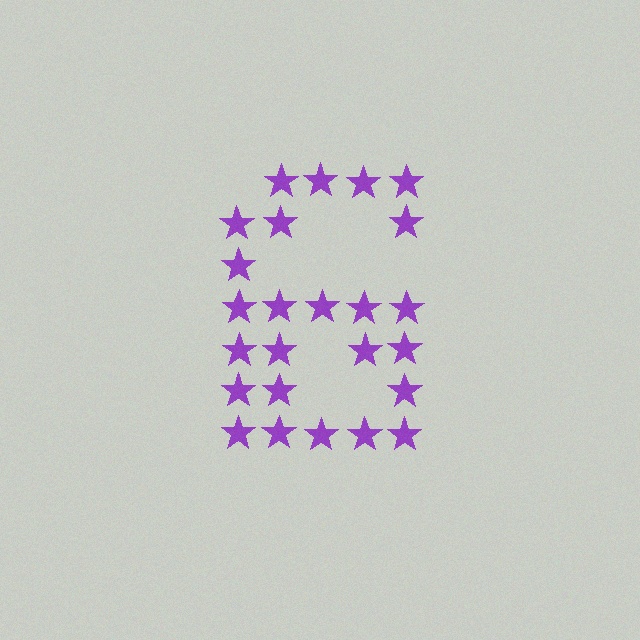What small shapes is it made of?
It is made of small stars.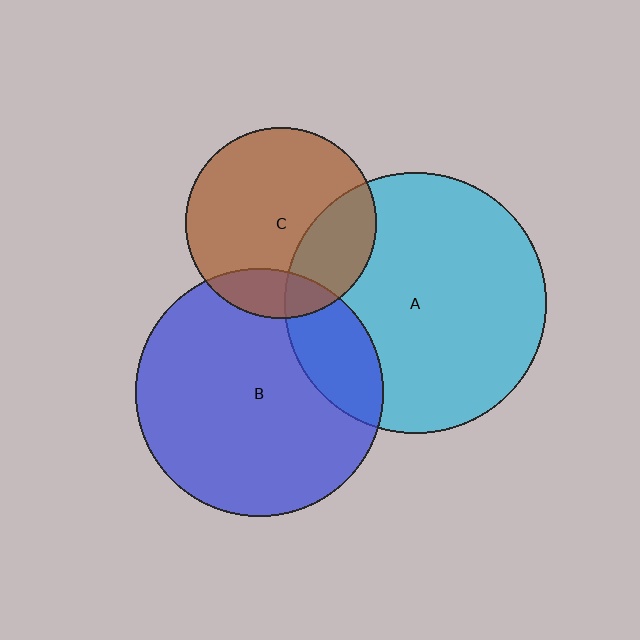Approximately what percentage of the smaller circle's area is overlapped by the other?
Approximately 15%.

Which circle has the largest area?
Circle A (cyan).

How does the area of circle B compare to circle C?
Approximately 1.7 times.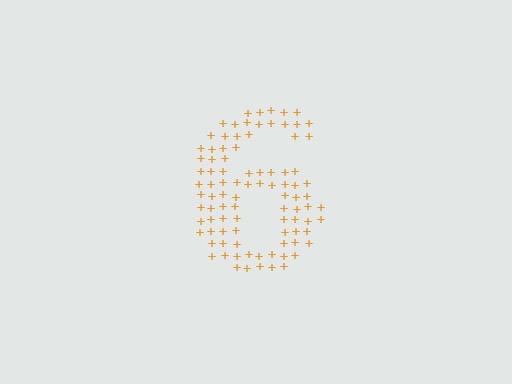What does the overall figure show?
The overall figure shows the digit 6.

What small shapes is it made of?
It is made of small plus signs.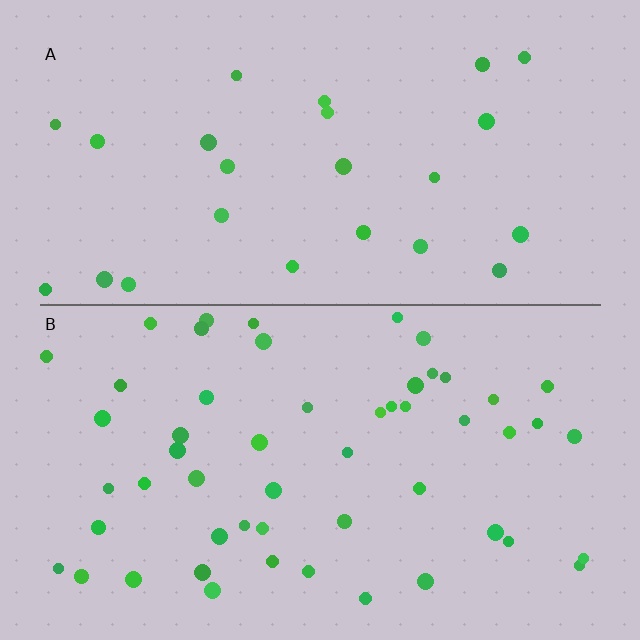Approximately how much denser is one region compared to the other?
Approximately 2.2× — region B over region A.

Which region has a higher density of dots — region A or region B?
B (the bottom).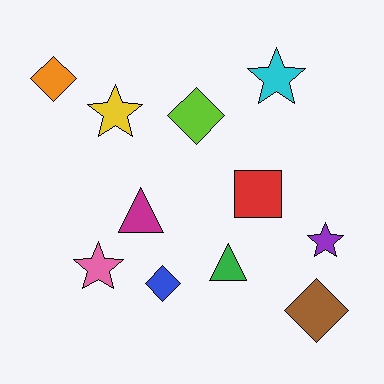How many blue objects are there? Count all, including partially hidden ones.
There is 1 blue object.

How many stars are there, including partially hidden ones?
There are 4 stars.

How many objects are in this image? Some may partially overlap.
There are 11 objects.